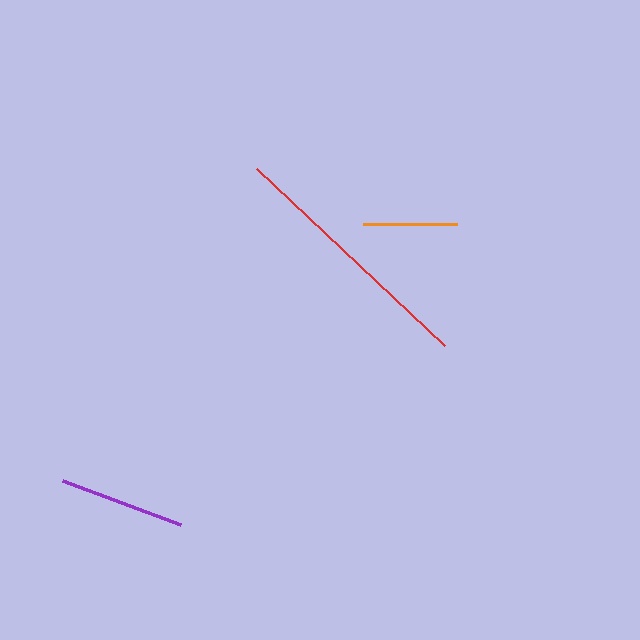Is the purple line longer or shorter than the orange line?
The purple line is longer than the orange line.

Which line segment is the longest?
The red line is the longest at approximately 258 pixels.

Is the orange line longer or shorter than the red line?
The red line is longer than the orange line.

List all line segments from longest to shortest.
From longest to shortest: red, purple, orange.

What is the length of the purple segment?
The purple segment is approximately 126 pixels long.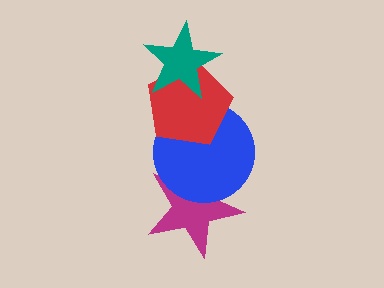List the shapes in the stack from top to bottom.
From top to bottom: the teal star, the red pentagon, the blue circle, the magenta star.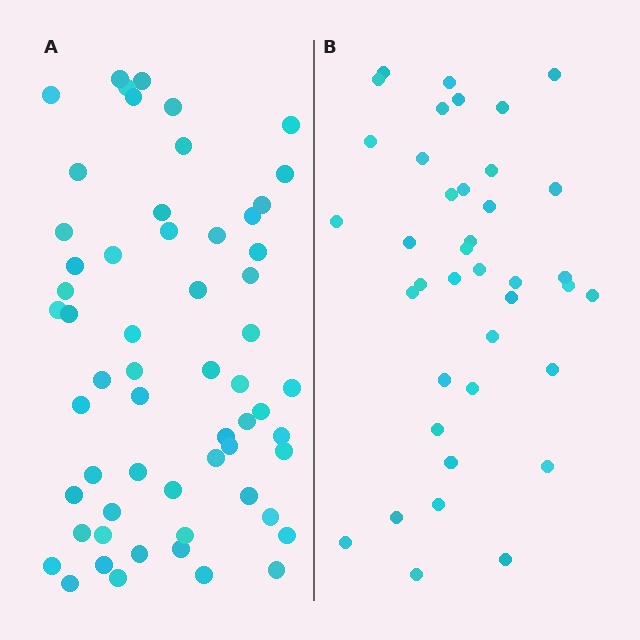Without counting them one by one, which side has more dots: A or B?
Region A (the left region) has more dots.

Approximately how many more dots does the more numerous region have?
Region A has approximately 20 more dots than region B.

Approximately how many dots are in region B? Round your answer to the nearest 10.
About 40 dots. (The exact count is 39, which rounds to 40.)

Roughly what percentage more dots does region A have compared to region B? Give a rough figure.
About 50% more.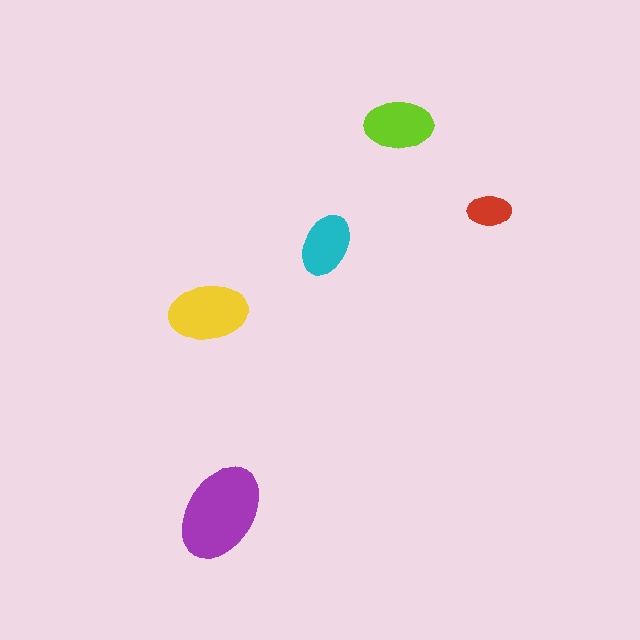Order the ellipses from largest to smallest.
the purple one, the yellow one, the lime one, the cyan one, the red one.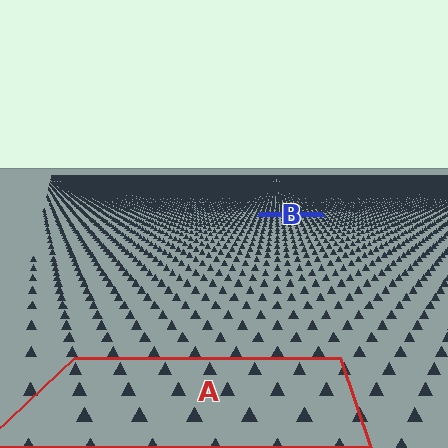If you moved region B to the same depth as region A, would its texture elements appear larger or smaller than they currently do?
They would appear larger. At a closer depth, the same texture elements are projected at a bigger on-screen size.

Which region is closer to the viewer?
Region A is closer. The texture elements there are larger and more spread out.